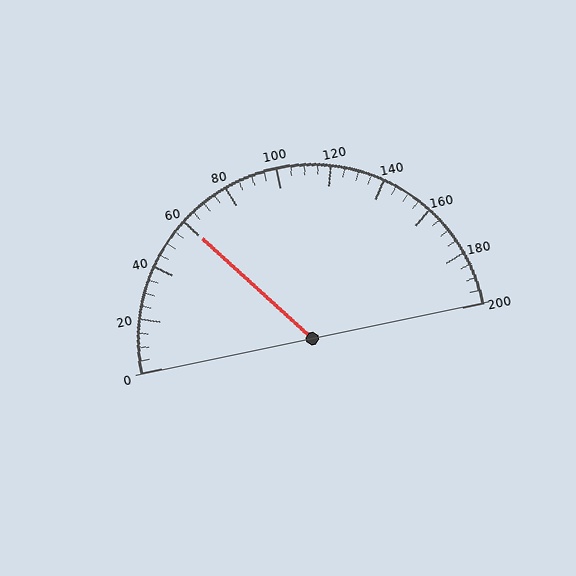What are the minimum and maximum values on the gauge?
The gauge ranges from 0 to 200.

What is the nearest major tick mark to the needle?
The nearest major tick mark is 60.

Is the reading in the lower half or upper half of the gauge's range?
The reading is in the lower half of the range (0 to 200).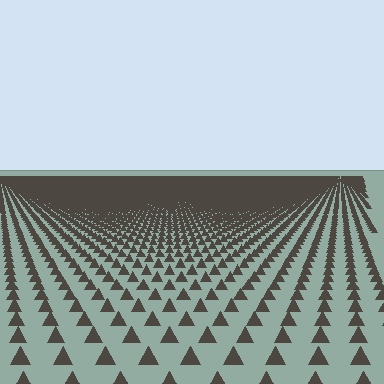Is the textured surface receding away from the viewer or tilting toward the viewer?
The surface is receding away from the viewer. Texture elements get smaller and denser toward the top.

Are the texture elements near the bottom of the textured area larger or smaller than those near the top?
Larger. Near the bottom, elements are closer to the viewer and appear at a bigger on-screen size.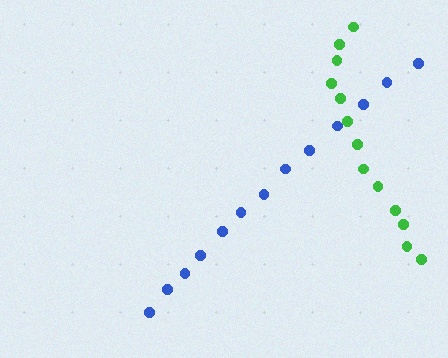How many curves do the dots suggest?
There are 2 distinct paths.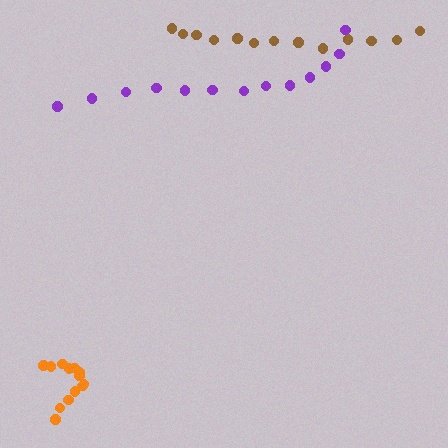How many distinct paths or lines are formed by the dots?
There are 3 distinct paths.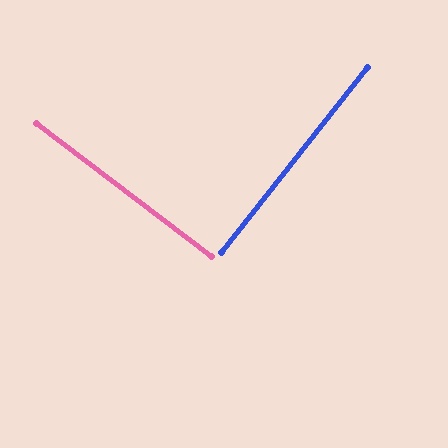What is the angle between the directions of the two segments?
Approximately 89 degrees.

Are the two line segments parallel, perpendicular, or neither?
Perpendicular — they meet at approximately 89°.